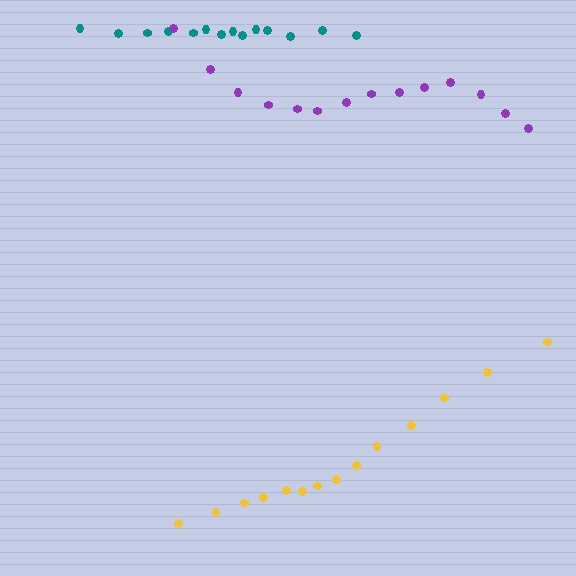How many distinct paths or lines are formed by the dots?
There are 3 distinct paths.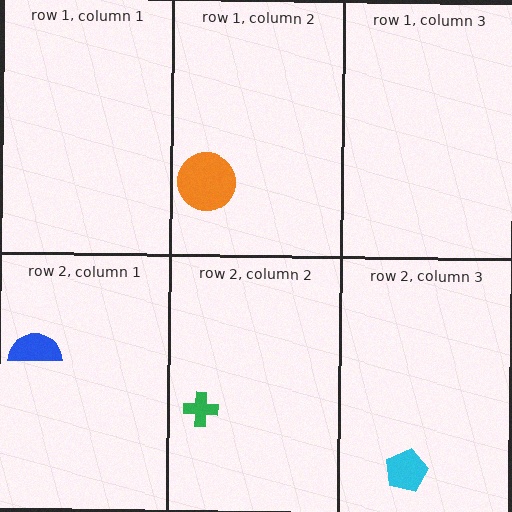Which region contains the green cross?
The row 2, column 2 region.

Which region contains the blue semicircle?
The row 2, column 1 region.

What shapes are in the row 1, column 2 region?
The orange circle.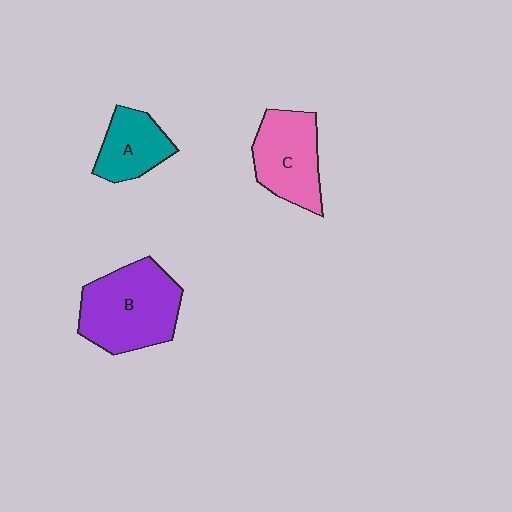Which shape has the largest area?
Shape B (purple).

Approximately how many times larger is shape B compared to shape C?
Approximately 1.3 times.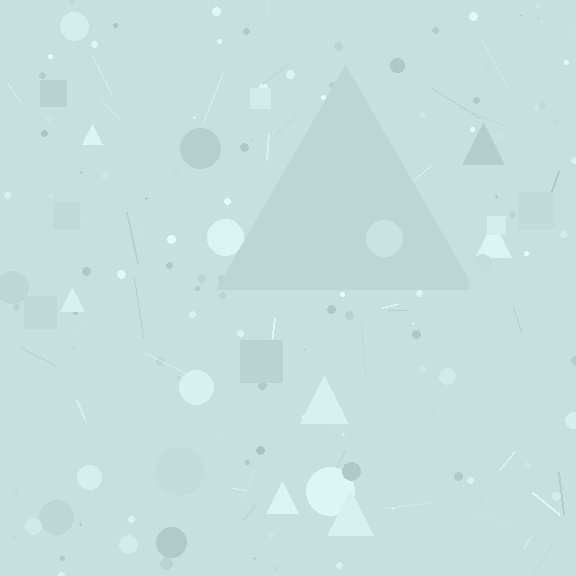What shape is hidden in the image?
A triangle is hidden in the image.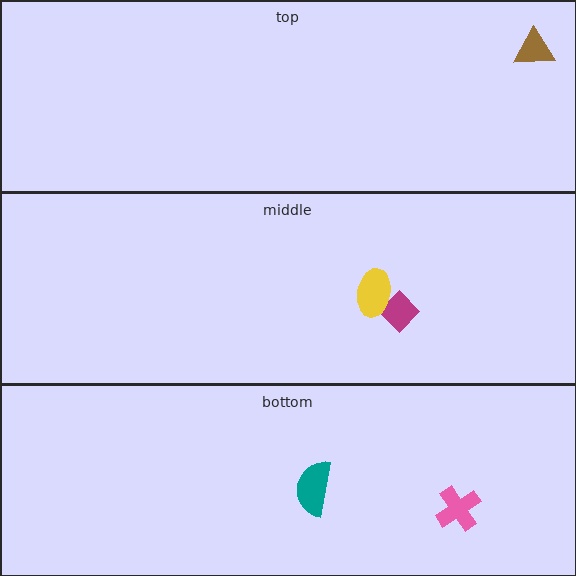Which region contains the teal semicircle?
The bottom region.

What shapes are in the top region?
The brown triangle.